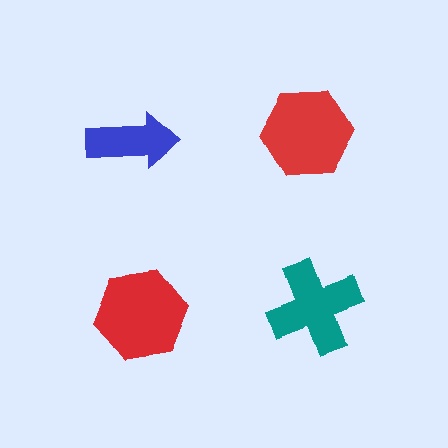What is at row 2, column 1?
A red hexagon.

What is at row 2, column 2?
A teal cross.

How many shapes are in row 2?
2 shapes.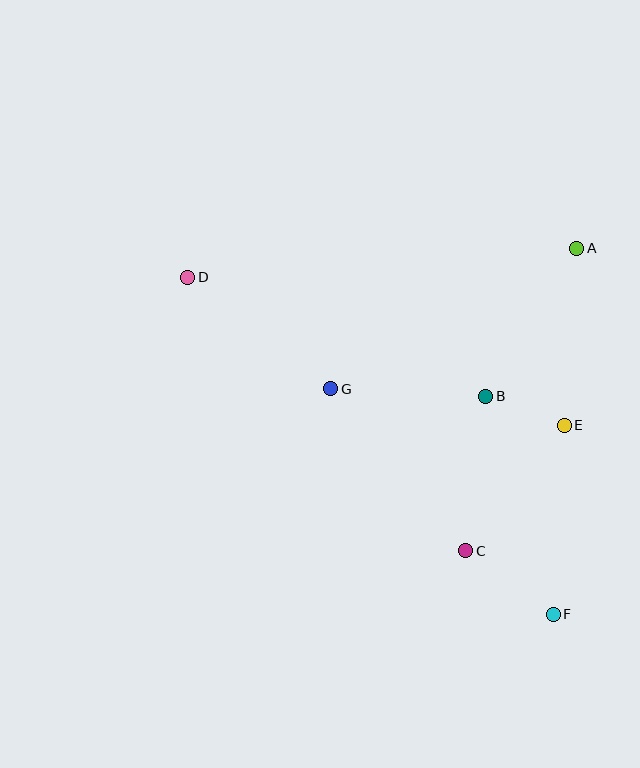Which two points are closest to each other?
Points B and E are closest to each other.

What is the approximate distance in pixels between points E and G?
The distance between E and G is approximately 236 pixels.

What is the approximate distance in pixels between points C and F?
The distance between C and F is approximately 108 pixels.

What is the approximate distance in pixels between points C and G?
The distance between C and G is approximately 211 pixels.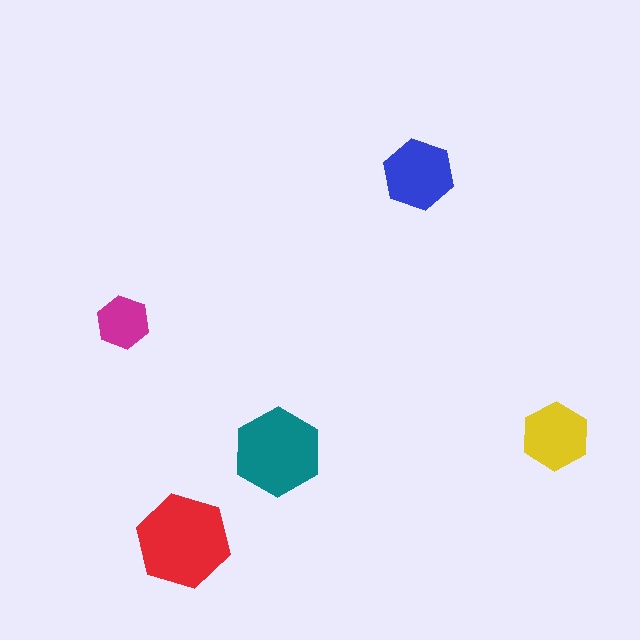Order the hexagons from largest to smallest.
the red one, the teal one, the blue one, the yellow one, the magenta one.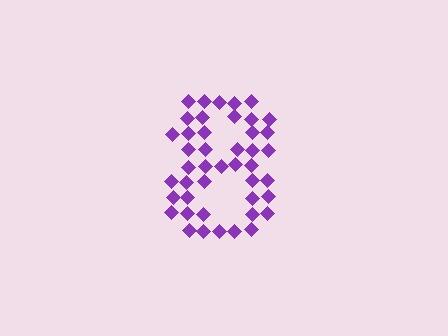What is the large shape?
The large shape is the digit 8.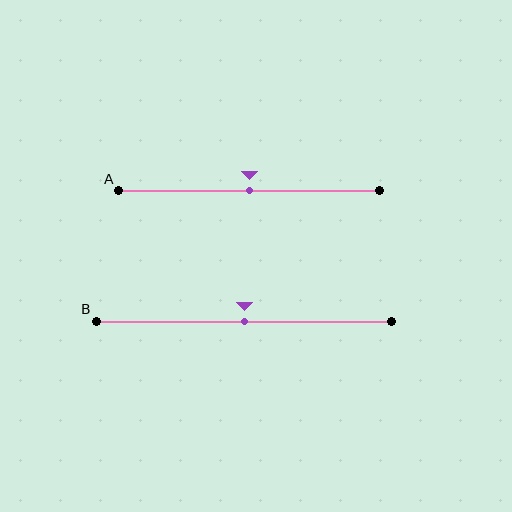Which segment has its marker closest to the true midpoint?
Segment A has its marker closest to the true midpoint.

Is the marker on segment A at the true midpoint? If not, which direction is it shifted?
Yes, the marker on segment A is at the true midpoint.